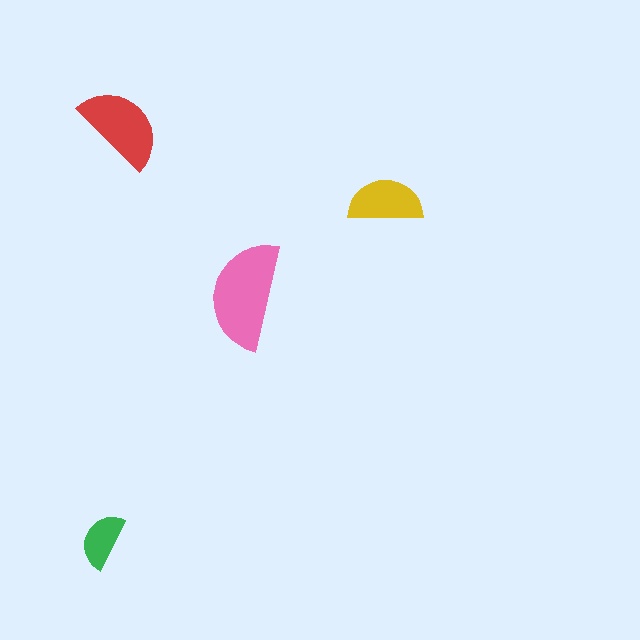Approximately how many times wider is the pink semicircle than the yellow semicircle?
About 1.5 times wider.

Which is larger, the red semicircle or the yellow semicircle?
The red one.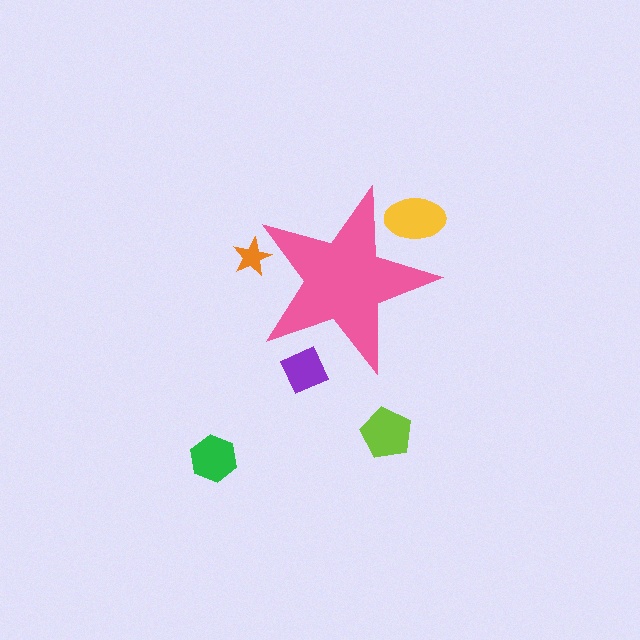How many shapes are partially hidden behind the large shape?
3 shapes are partially hidden.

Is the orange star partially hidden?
Yes, the orange star is partially hidden behind the pink star.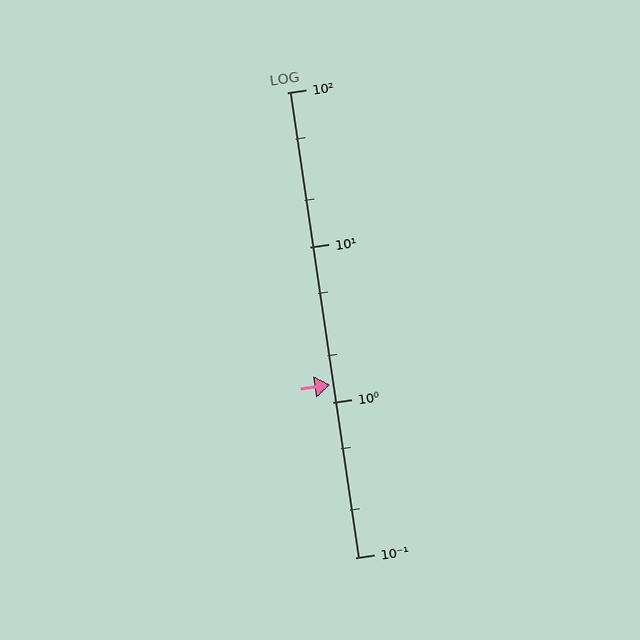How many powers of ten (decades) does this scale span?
The scale spans 3 decades, from 0.1 to 100.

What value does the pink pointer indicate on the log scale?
The pointer indicates approximately 1.3.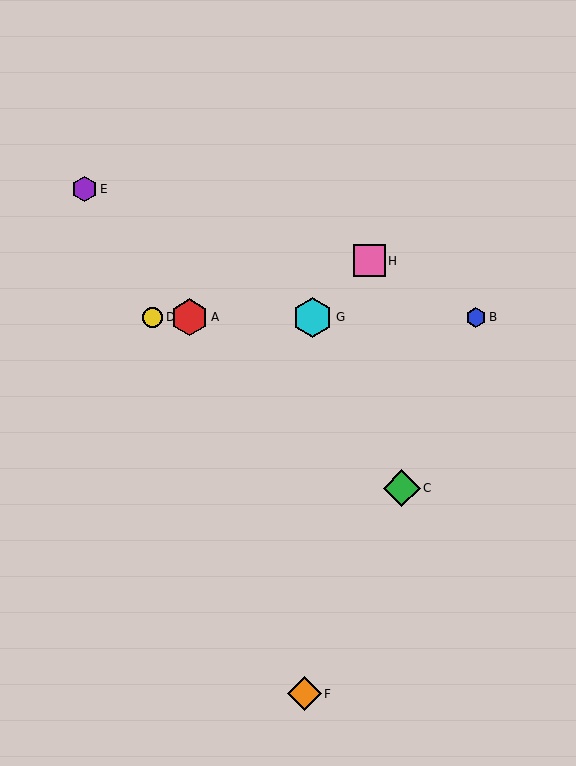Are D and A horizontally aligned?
Yes, both are at y≈317.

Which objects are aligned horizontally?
Objects A, B, D, G are aligned horizontally.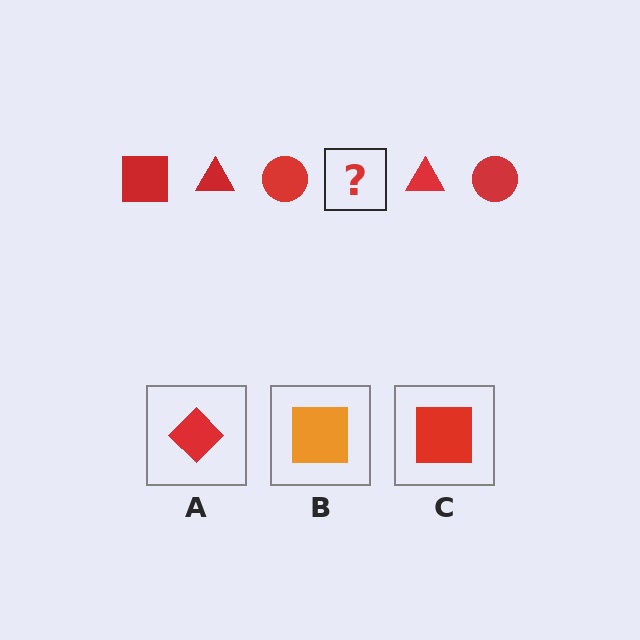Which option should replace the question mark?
Option C.